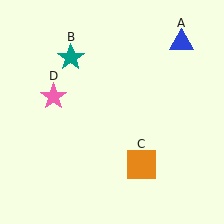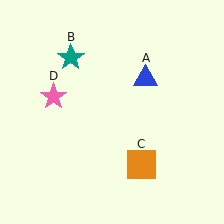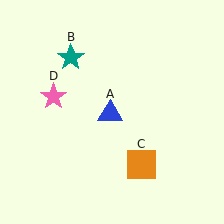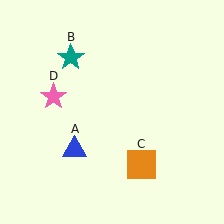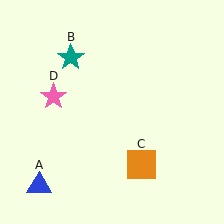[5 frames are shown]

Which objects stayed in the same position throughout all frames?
Teal star (object B) and orange square (object C) and pink star (object D) remained stationary.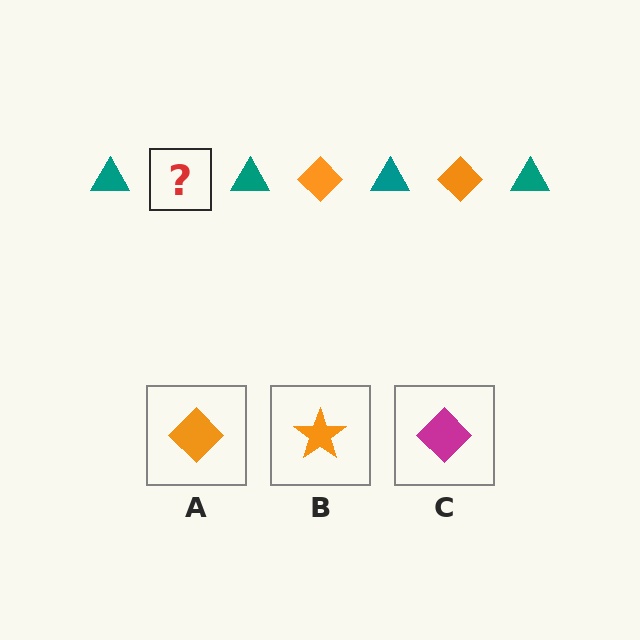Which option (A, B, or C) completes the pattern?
A.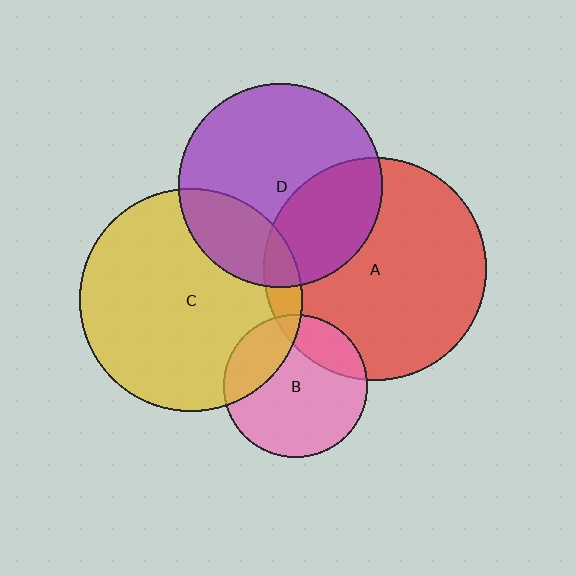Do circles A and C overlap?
Yes.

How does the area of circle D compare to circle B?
Approximately 2.0 times.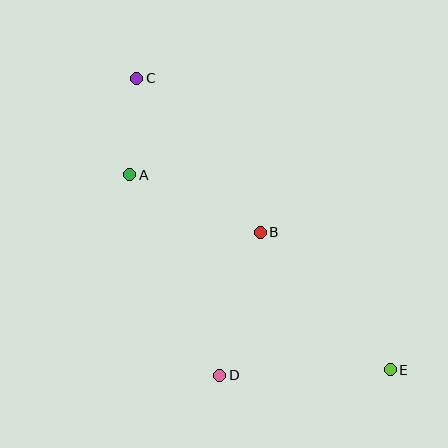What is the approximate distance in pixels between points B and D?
The distance between B and D is approximately 149 pixels.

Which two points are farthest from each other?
Points C and E are farthest from each other.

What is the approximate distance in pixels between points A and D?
The distance between A and D is approximately 220 pixels.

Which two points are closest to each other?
Points A and C are closest to each other.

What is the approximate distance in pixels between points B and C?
The distance between B and C is approximately 197 pixels.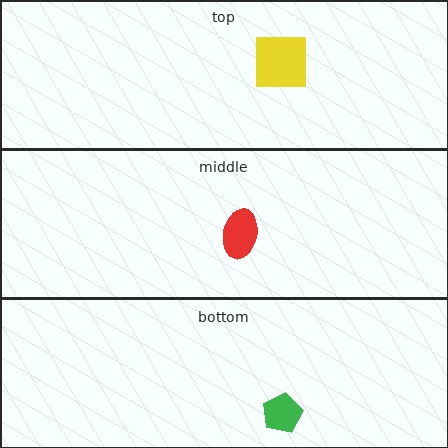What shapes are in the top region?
The yellow square.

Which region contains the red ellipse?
The middle region.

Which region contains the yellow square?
The top region.